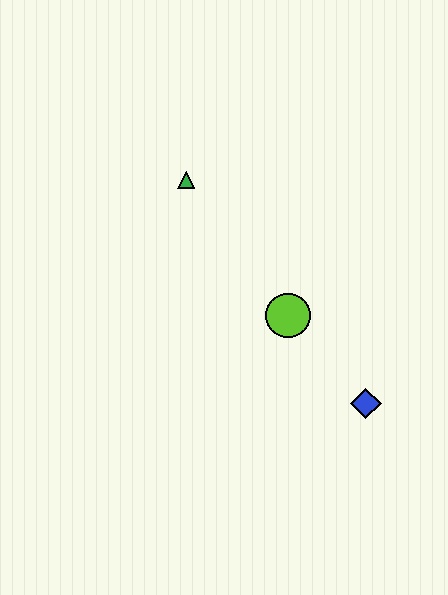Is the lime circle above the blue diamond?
Yes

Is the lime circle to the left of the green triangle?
No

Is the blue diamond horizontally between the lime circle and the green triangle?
No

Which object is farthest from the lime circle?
The green triangle is farthest from the lime circle.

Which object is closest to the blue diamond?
The lime circle is closest to the blue diamond.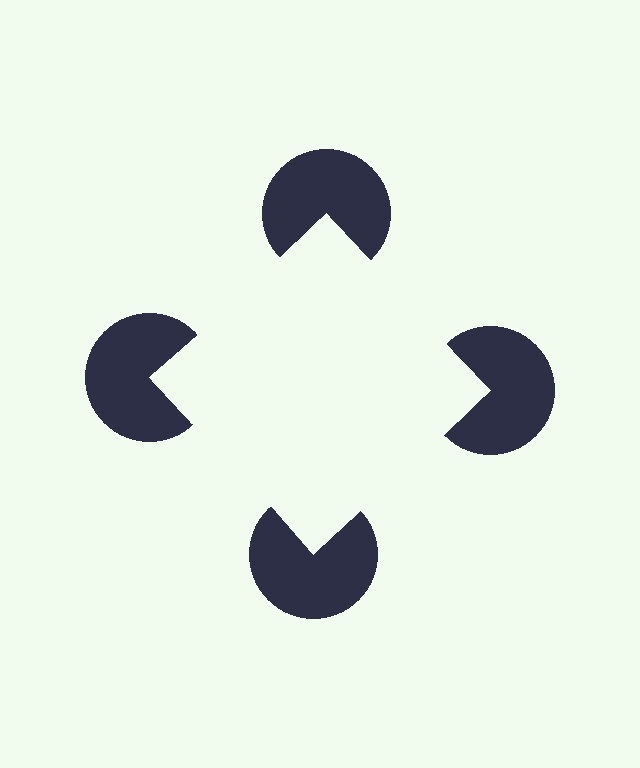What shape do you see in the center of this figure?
An illusory square — its edges are inferred from the aligned wedge cuts in the pac-man discs, not physically drawn.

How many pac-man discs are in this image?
There are 4 — one at each vertex of the illusory square.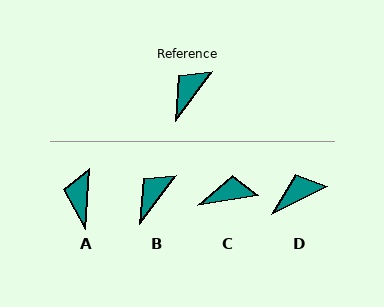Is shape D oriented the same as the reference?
No, it is off by about 26 degrees.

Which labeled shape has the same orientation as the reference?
B.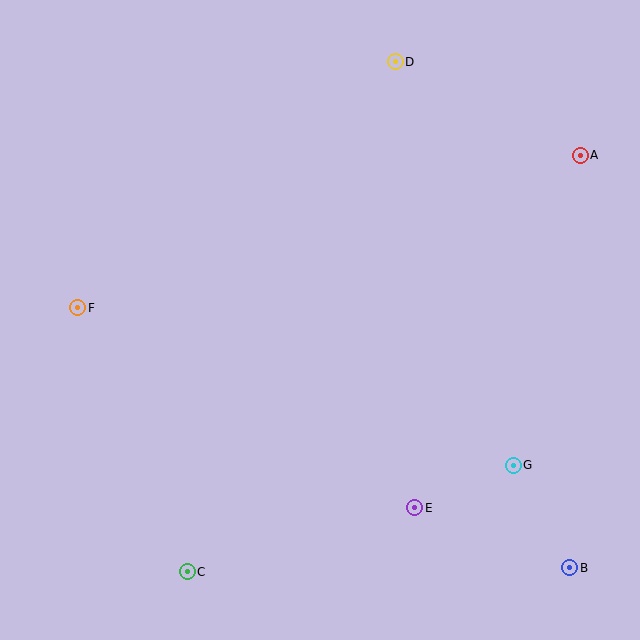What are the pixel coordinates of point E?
Point E is at (415, 508).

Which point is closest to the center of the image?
Point E at (415, 508) is closest to the center.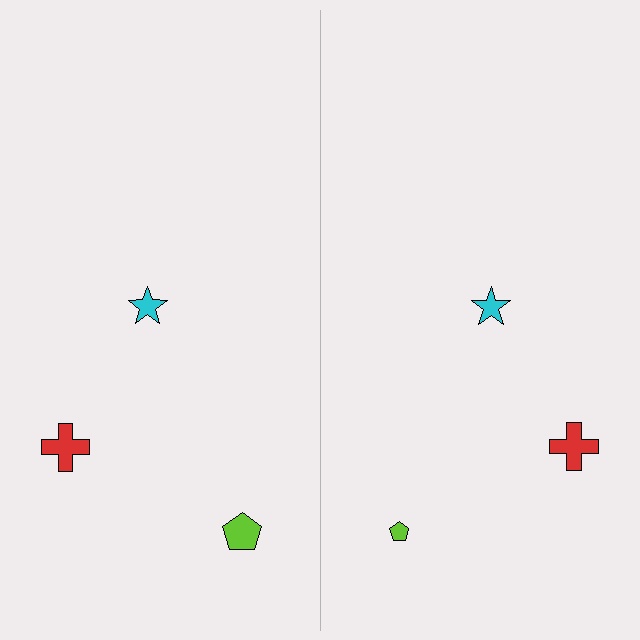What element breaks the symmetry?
The lime pentagon on the right side has a different size than its mirror counterpart.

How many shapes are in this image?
There are 6 shapes in this image.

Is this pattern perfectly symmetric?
No, the pattern is not perfectly symmetric. The lime pentagon on the right side has a different size than its mirror counterpart.